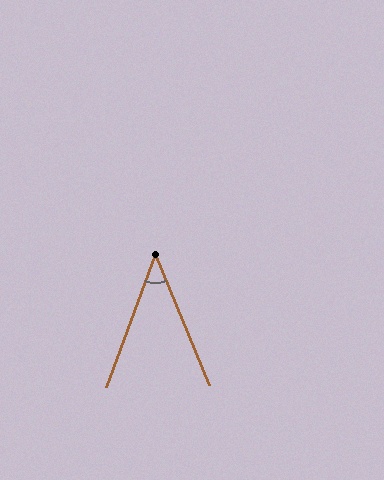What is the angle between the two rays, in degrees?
Approximately 42 degrees.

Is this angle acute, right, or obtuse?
It is acute.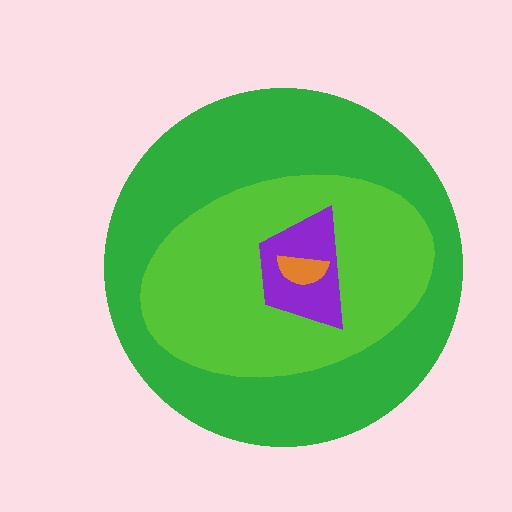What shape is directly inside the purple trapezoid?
The orange semicircle.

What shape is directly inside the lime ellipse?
The purple trapezoid.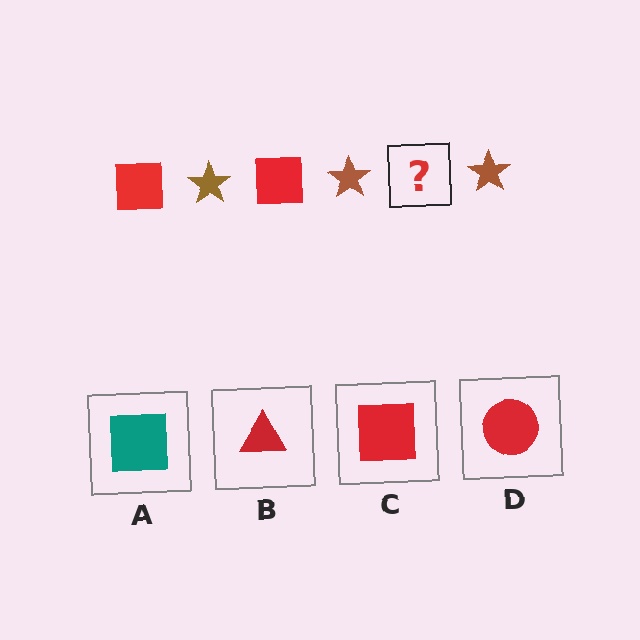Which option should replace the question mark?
Option C.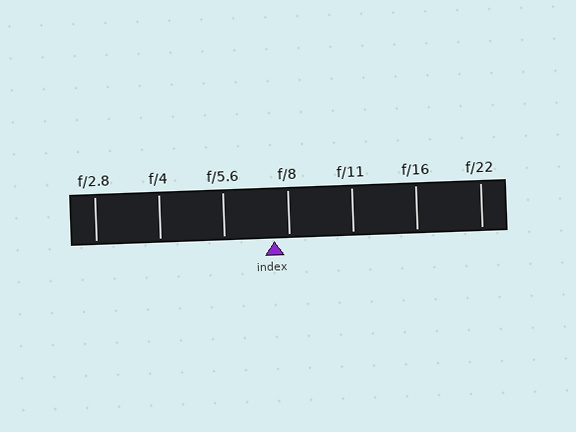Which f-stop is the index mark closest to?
The index mark is closest to f/8.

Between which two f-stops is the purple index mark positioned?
The index mark is between f/5.6 and f/8.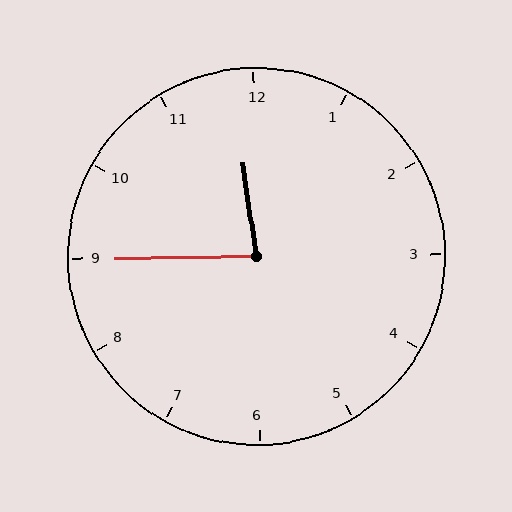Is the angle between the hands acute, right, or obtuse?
It is acute.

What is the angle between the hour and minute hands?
Approximately 82 degrees.